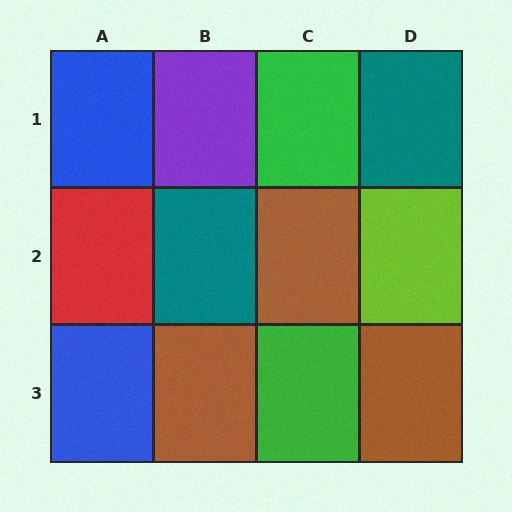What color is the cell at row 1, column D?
Teal.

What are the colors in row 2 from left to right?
Red, teal, brown, lime.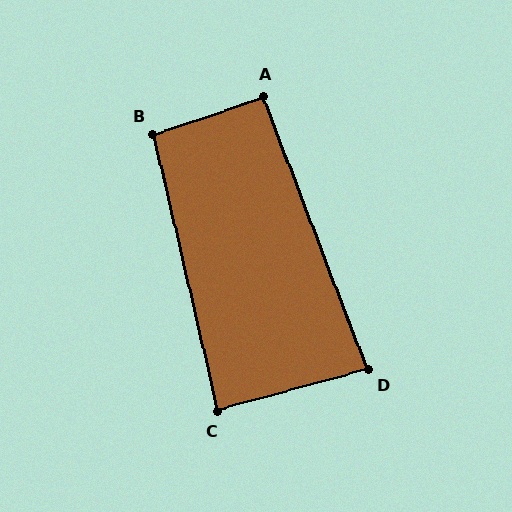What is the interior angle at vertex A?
Approximately 92 degrees (approximately right).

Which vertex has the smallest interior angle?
D, at approximately 84 degrees.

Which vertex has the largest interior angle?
B, at approximately 96 degrees.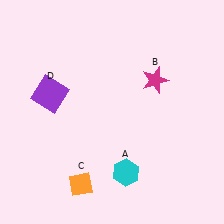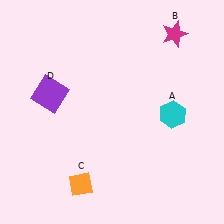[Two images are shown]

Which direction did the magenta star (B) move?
The magenta star (B) moved up.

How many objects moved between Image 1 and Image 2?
2 objects moved between the two images.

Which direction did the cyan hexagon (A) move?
The cyan hexagon (A) moved up.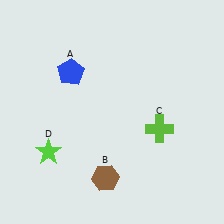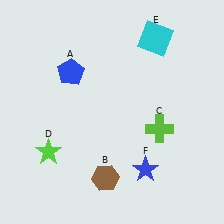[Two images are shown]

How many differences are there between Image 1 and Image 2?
There are 2 differences between the two images.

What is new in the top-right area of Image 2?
A cyan square (E) was added in the top-right area of Image 2.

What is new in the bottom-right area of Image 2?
A blue star (F) was added in the bottom-right area of Image 2.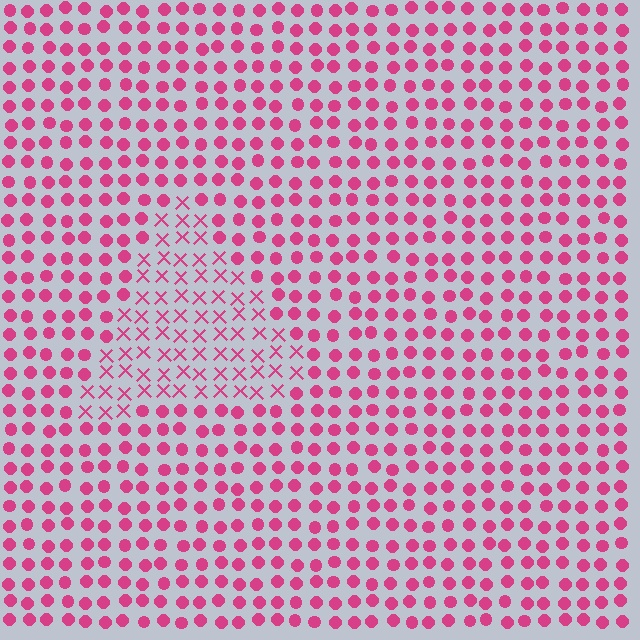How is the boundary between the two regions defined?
The boundary is defined by a change in element shape: X marks inside vs. circles outside. All elements share the same color and spacing.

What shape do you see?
I see a triangle.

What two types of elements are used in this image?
The image uses X marks inside the triangle region and circles outside it.